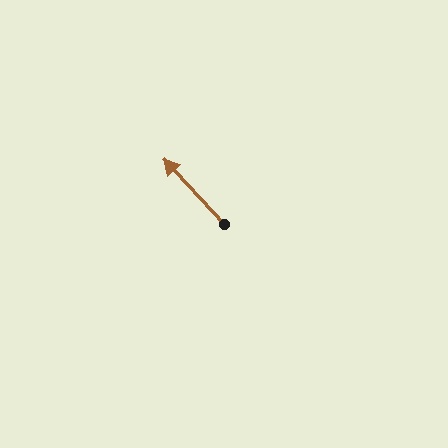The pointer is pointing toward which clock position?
Roughly 11 o'clock.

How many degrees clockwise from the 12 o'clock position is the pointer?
Approximately 317 degrees.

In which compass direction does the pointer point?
Northwest.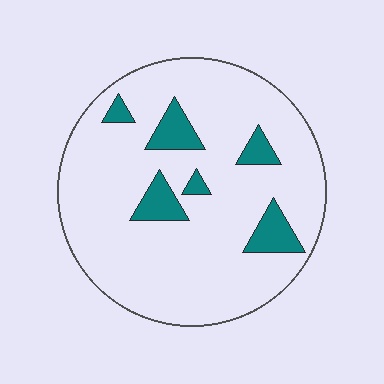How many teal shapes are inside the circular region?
6.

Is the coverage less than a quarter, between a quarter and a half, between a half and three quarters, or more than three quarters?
Less than a quarter.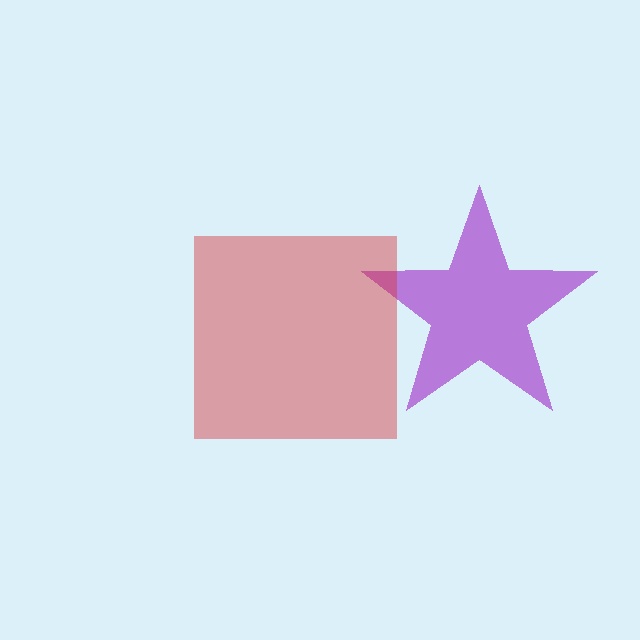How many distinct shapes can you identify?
There are 2 distinct shapes: a purple star, a red square.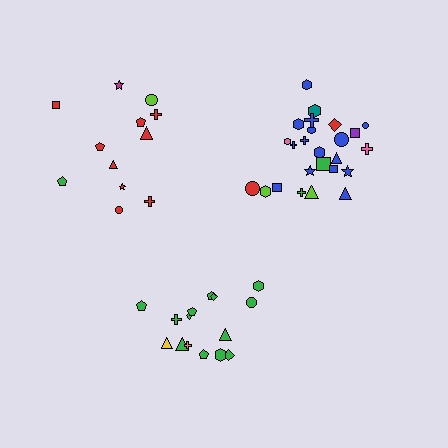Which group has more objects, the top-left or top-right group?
The top-right group.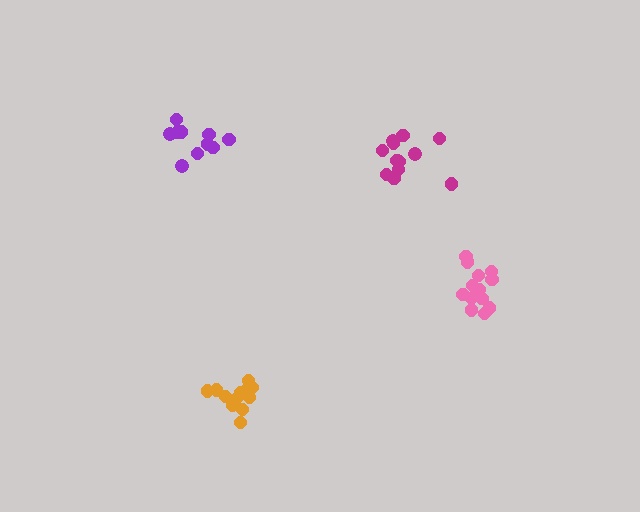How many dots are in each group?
Group 1: 14 dots, Group 2: 10 dots, Group 3: 12 dots, Group 4: 13 dots (49 total).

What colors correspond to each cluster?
The clusters are colored: pink, purple, magenta, orange.